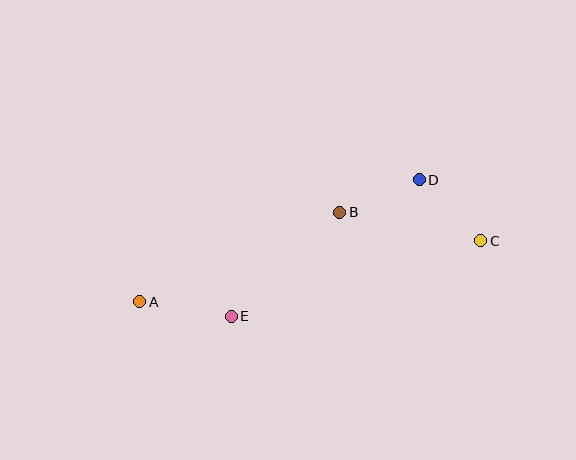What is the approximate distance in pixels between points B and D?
The distance between B and D is approximately 86 pixels.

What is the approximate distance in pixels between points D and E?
The distance between D and E is approximately 232 pixels.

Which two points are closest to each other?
Points C and D are closest to each other.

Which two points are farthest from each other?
Points A and C are farthest from each other.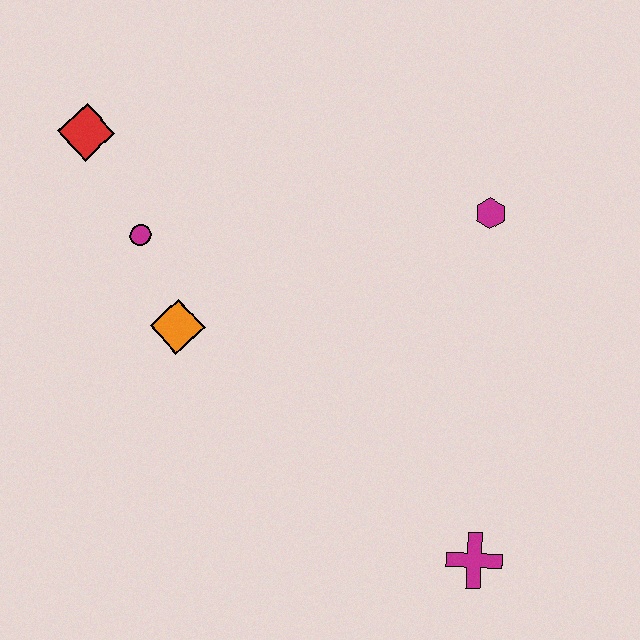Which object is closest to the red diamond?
The magenta circle is closest to the red diamond.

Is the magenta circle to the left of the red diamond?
No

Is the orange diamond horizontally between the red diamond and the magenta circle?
No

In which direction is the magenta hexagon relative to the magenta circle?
The magenta hexagon is to the right of the magenta circle.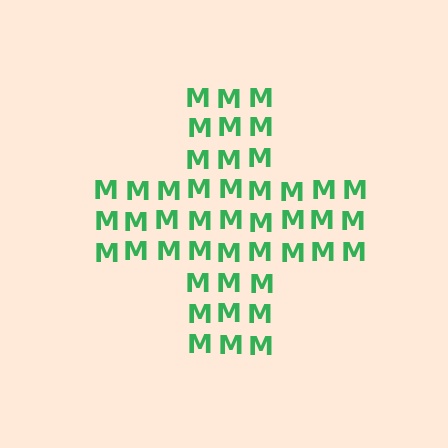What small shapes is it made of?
It is made of small letter M's.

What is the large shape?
The large shape is a cross.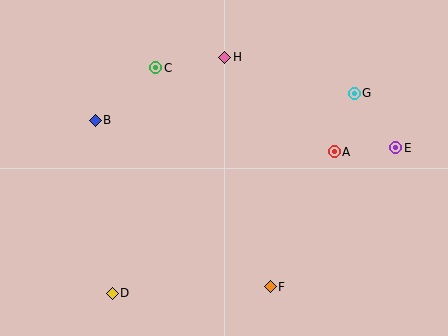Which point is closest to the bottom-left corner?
Point D is closest to the bottom-left corner.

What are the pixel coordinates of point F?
Point F is at (270, 287).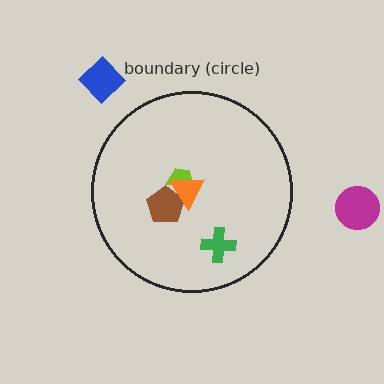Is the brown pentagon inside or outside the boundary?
Inside.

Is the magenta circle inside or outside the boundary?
Outside.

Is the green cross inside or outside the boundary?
Inside.